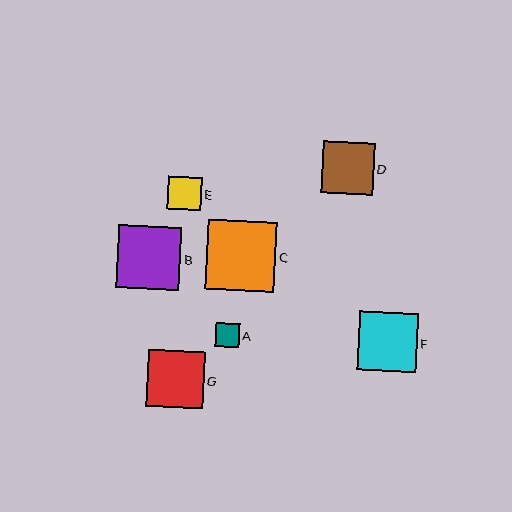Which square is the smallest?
Square A is the smallest with a size of approximately 24 pixels.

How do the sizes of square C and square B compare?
Square C and square B are approximately the same size.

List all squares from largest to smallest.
From largest to smallest: C, B, F, G, D, E, A.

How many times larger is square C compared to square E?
Square C is approximately 2.1 times the size of square E.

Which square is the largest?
Square C is the largest with a size of approximately 69 pixels.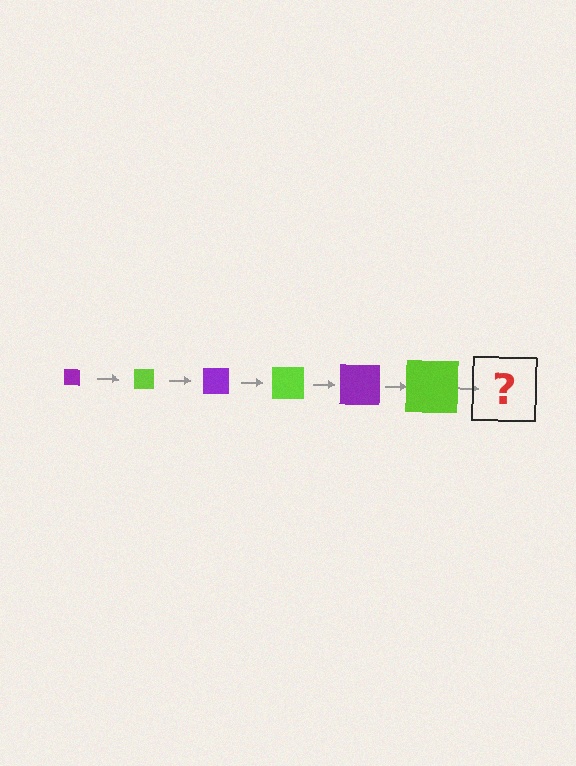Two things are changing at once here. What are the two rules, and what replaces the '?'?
The two rules are that the square grows larger each step and the color cycles through purple and lime. The '?' should be a purple square, larger than the previous one.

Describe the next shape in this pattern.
It should be a purple square, larger than the previous one.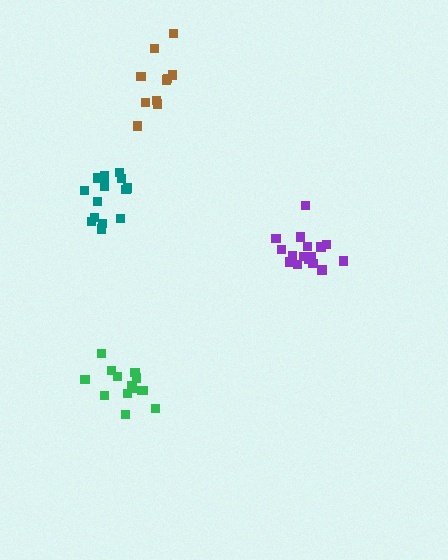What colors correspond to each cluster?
The clusters are colored: teal, green, brown, purple.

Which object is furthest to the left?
The teal cluster is leftmost.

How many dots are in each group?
Group 1: 14 dots, Group 2: 14 dots, Group 3: 10 dots, Group 4: 16 dots (54 total).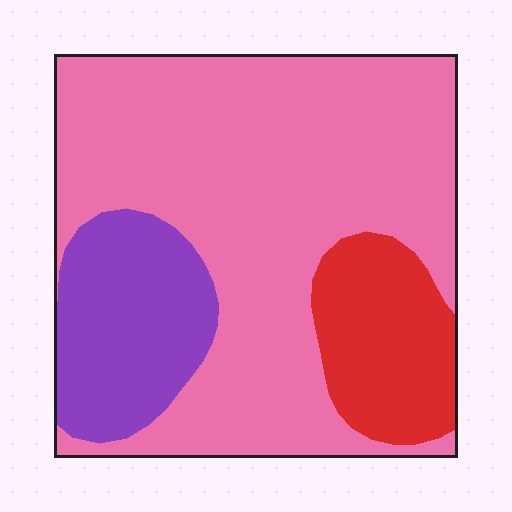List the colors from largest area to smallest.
From largest to smallest: pink, purple, red.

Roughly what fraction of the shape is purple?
Purple covers around 20% of the shape.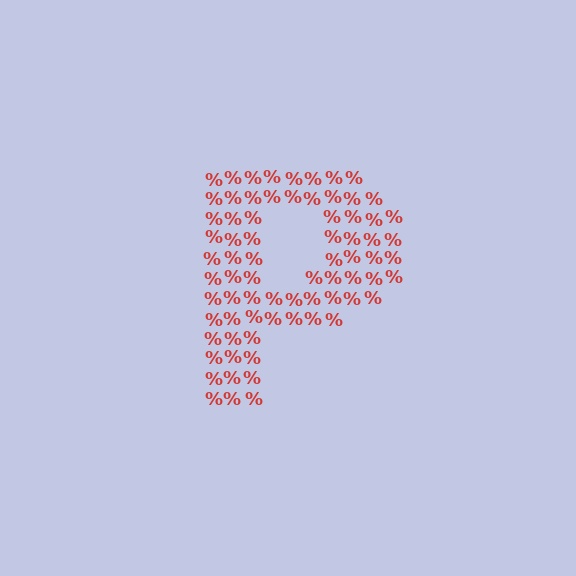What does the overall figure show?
The overall figure shows the letter P.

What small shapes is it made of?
It is made of small percent signs.